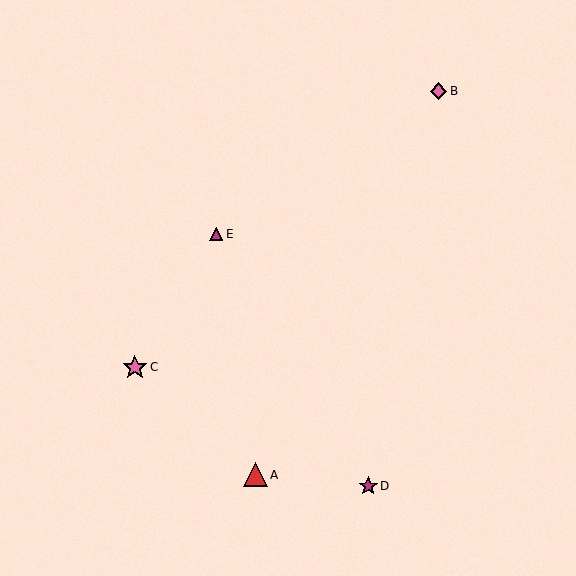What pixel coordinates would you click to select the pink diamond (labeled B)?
Click at (439, 91) to select the pink diamond B.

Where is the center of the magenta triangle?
The center of the magenta triangle is at (216, 234).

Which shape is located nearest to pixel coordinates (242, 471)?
The red triangle (labeled A) at (255, 475) is nearest to that location.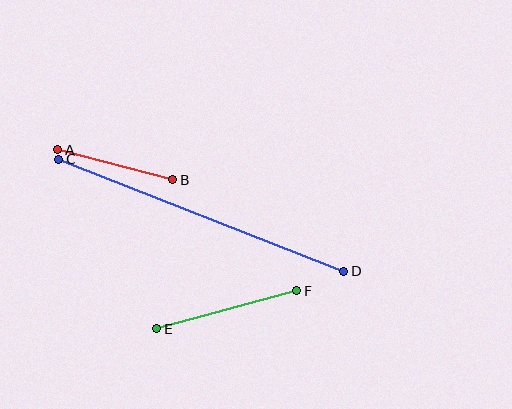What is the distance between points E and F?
The distance is approximately 145 pixels.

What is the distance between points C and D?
The distance is approximately 306 pixels.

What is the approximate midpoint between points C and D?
The midpoint is at approximately (201, 215) pixels.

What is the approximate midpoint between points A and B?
The midpoint is at approximately (115, 165) pixels.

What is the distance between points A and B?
The distance is approximately 119 pixels.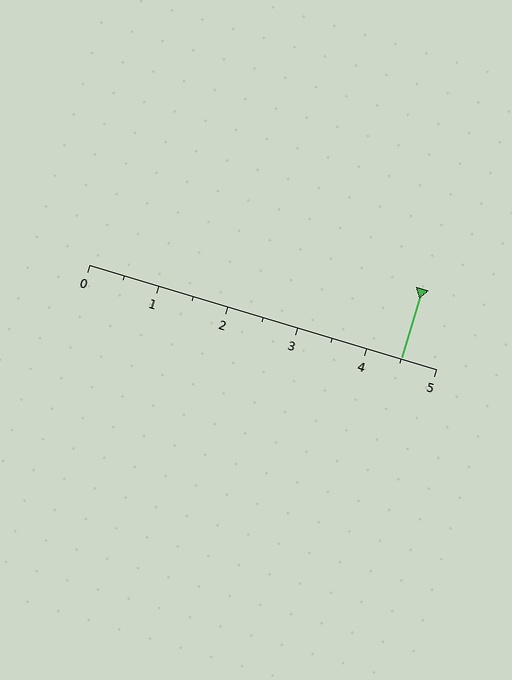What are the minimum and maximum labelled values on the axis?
The axis runs from 0 to 5.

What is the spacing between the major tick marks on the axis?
The major ticks are spaced 1 apart.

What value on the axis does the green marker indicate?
The marker indicates approximately 4.5.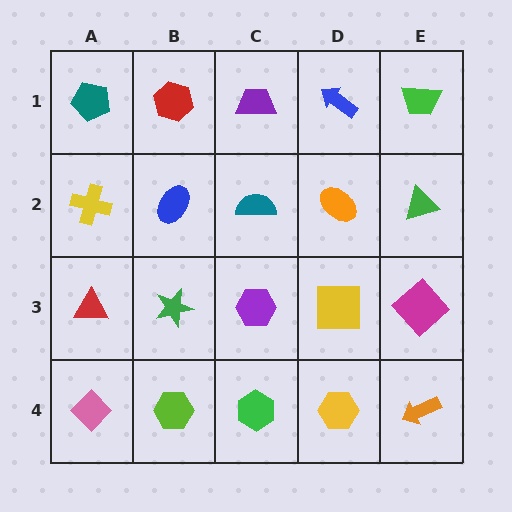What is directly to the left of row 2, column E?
An orange ellipse.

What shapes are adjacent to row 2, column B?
A red hexagon (row 1, column B), a green star (row 3, column B), a yellow cross (row 2, column A), a teal semicircle (row 2, column C).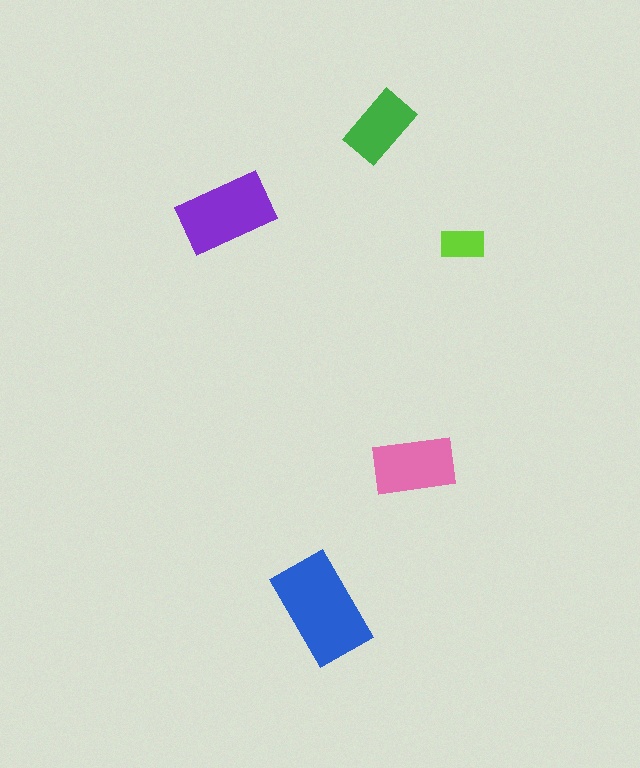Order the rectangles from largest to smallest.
the blue one, the purple one, the pink one, the green one, the lime one.